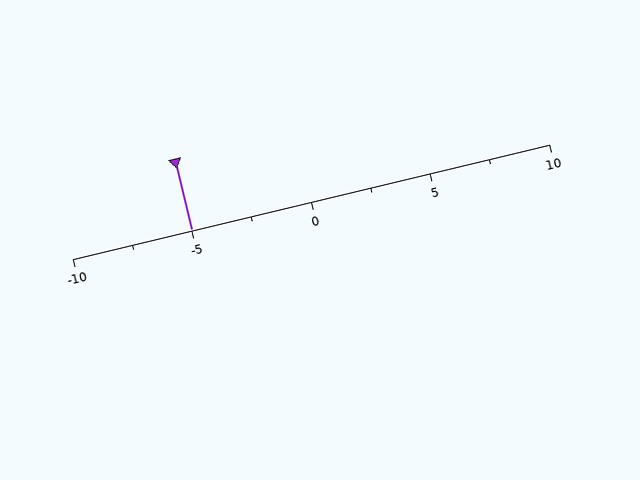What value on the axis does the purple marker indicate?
The marker indicates approximately -5.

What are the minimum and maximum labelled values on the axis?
The axis runs from -10 to 10.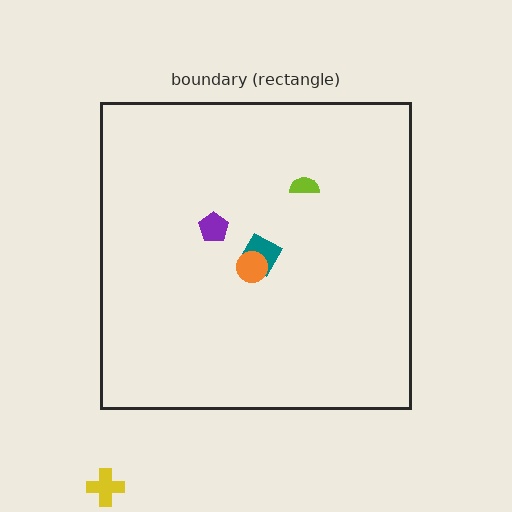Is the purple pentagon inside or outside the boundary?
Inside.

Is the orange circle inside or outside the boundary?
Inside.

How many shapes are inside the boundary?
4 inside, 1 outside.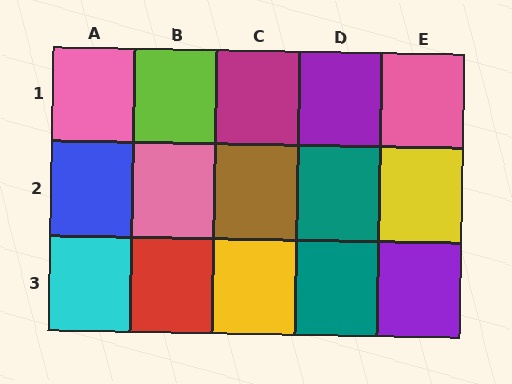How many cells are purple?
2 cells are purple.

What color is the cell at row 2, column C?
Brown.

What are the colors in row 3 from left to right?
Cyan, red, yellow, teal, purple.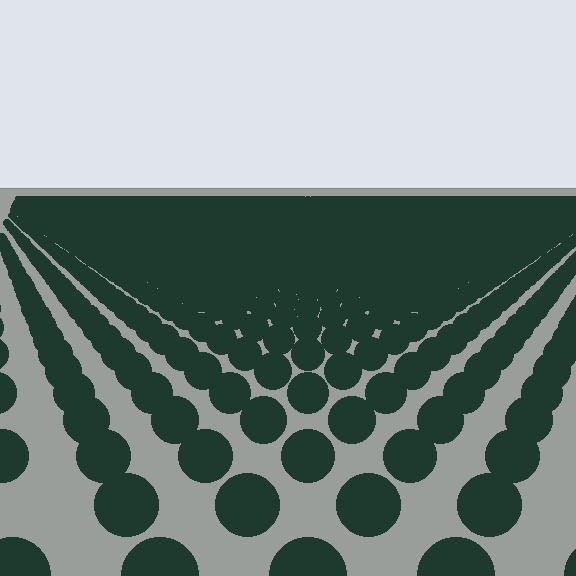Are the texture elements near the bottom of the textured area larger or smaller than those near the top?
Larger. Near the bottom, elements are closer to the viewer and appear at a bigger on-screen size.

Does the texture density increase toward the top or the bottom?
Density increases toward the top.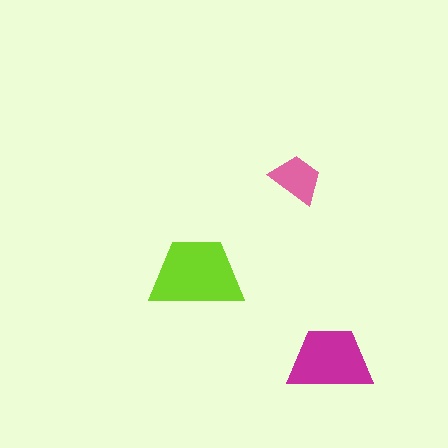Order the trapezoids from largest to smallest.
the lime one, the magenta one, the pink one.